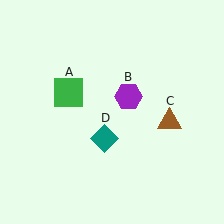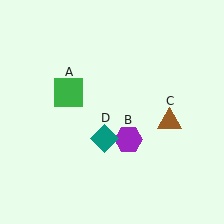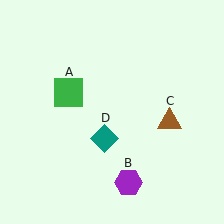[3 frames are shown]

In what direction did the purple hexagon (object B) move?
The purple hexagon (object B) moved down.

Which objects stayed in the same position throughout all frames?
Green square (object A) and brown triangle (object C) and teal diamond (object D) remained stationary.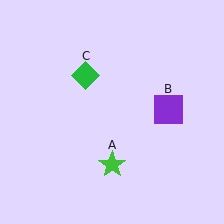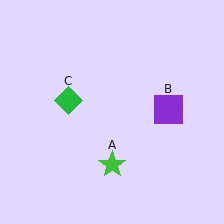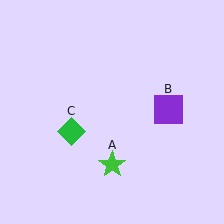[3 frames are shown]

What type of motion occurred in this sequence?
The green diamond (object C) rotated counterclockwise around the center of the scene.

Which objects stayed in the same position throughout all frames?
Green star (object A) and purple square (object B) remained stationary.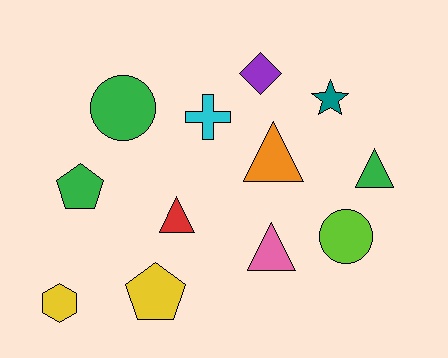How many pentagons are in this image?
There are 2 pentagons.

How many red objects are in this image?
There is 1 red object.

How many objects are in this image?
There are 12 objects.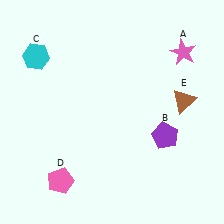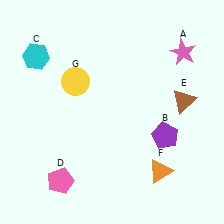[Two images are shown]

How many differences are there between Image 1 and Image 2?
There are 2 differences between the two images.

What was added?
An orange triangle (F), a yellow circle (G) were added in Image 2.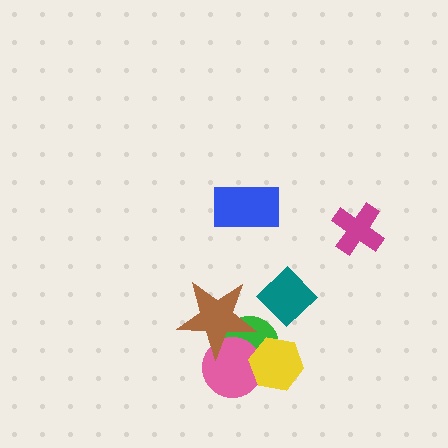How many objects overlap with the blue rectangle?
0 objects overlap with the blue rectangle.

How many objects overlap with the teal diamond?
0 objects overlap with the teal diamond.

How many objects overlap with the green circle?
3 objects overlap with the green circle.